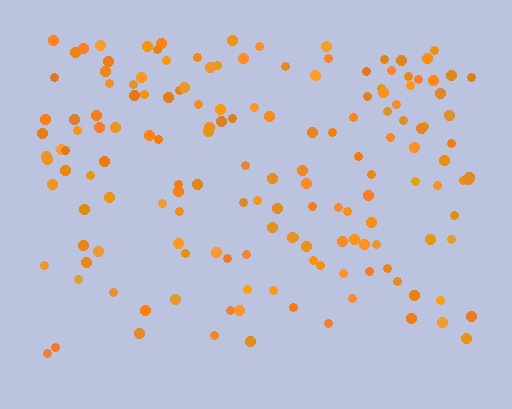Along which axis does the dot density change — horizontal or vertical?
Vertical.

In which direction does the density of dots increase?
From bottom to top, with the top side densest.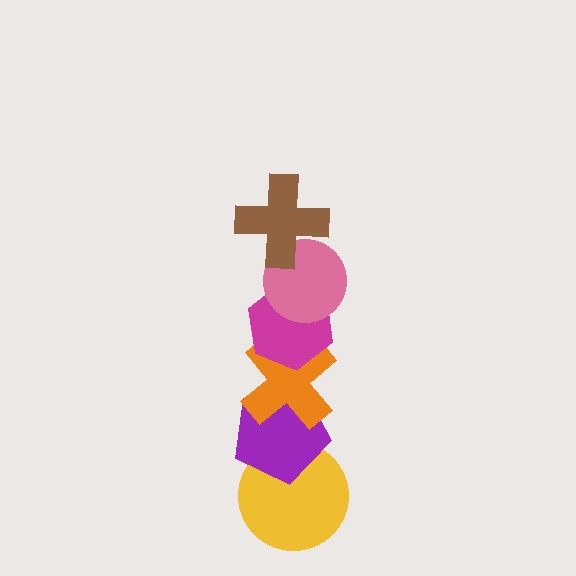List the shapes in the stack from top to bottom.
From top to bottom: the brown cross, the pink circle, the magenta hexagon, the orange cross, the purple pentagon, the yellow circle.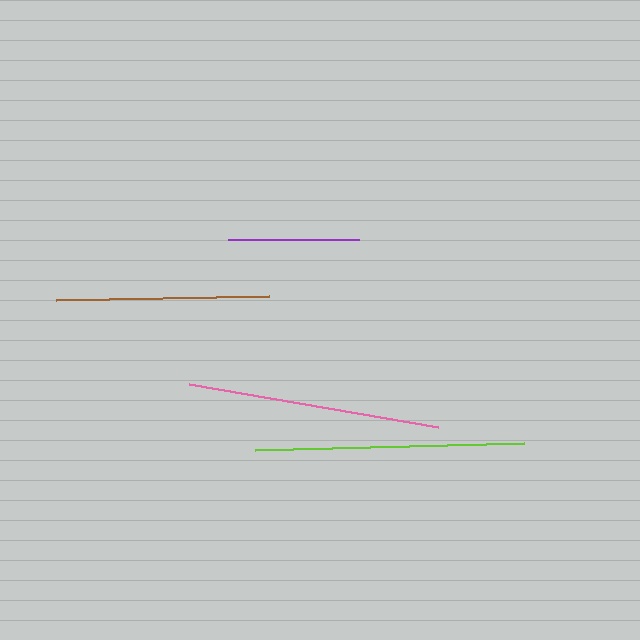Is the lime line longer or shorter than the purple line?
The lime line is longer than the purple line.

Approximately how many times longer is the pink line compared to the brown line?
The pink line is approximately 1.2 times the length of the brown line.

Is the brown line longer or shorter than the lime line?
The lime line is longer than the brown line.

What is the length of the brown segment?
The brown segment is approximately 213 pixels long.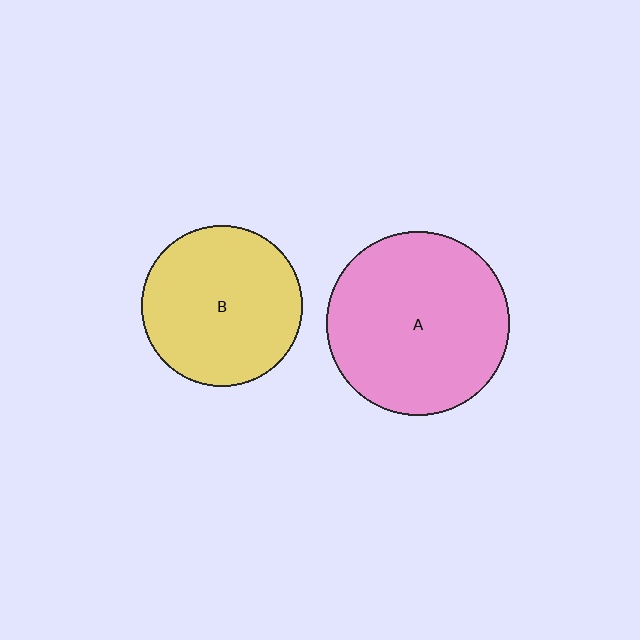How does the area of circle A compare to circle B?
Approximately 1.3 times.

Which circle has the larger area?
Circle A (pink).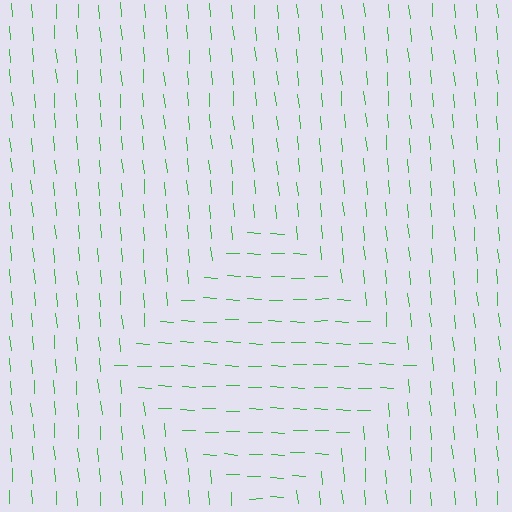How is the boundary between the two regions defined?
The boundary is defined purely by a change in line orientation (approximately 83 degrees difference). All lines are the same color and thickness.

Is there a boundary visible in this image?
Yes, there is a texture boundary formed by a change in line orientation.